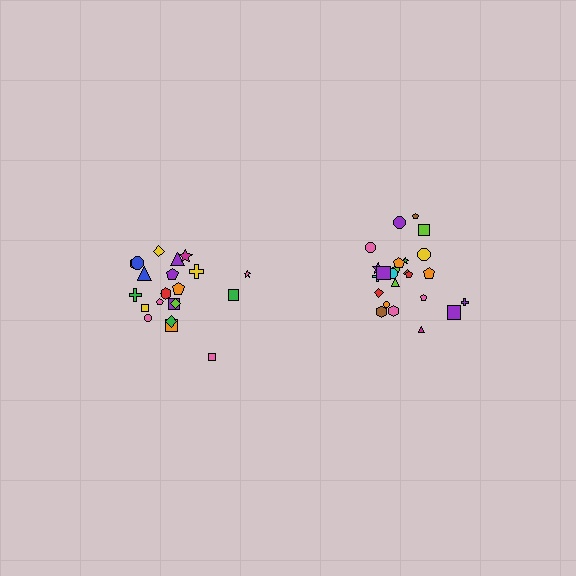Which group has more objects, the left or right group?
The right group.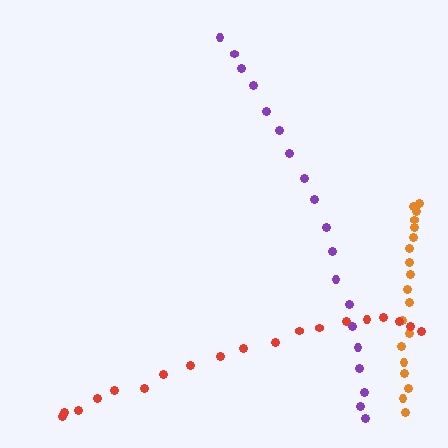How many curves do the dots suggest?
There are 3 distinct paths.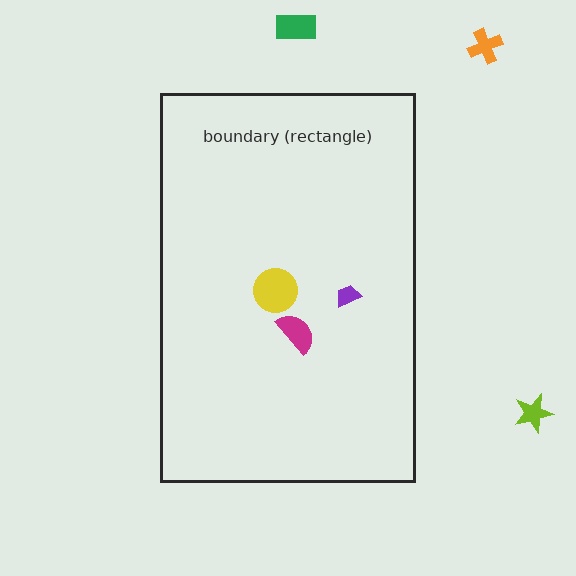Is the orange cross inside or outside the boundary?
Outside.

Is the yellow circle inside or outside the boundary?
Inside.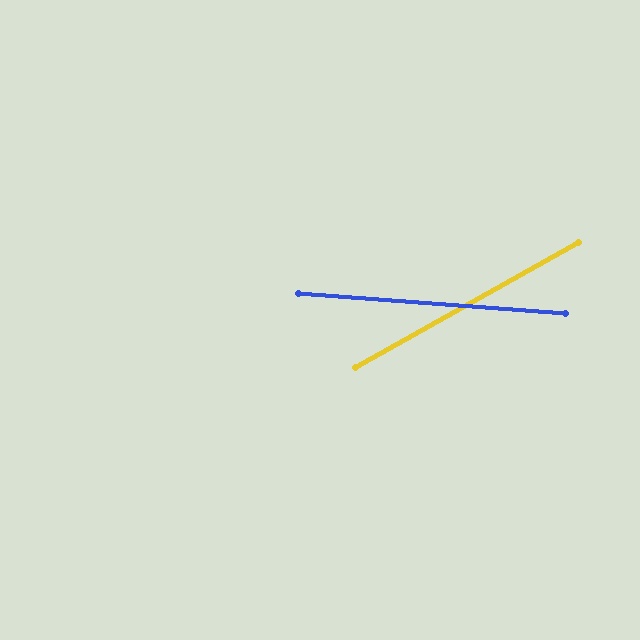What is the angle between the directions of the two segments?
Approximately 34 degrees.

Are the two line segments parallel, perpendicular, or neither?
Neither parallel nor perpendicular — they differ by about 34°.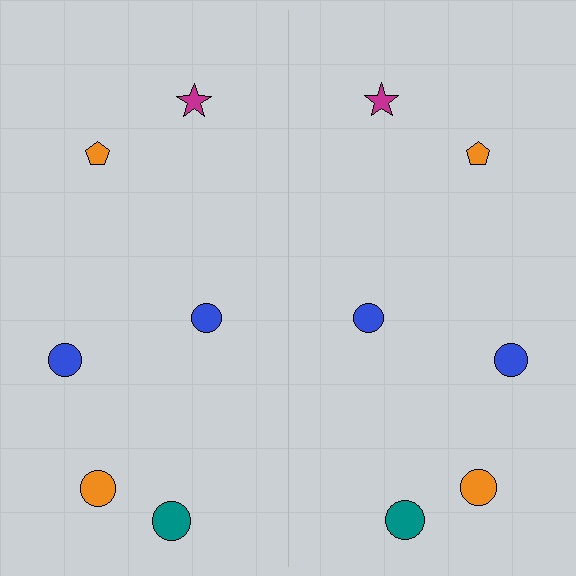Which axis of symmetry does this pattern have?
The pattern has a vertical axis of symmetry running through the center of the image.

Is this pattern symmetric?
Yes, this pattern has bilateral (reflection) symmetry.